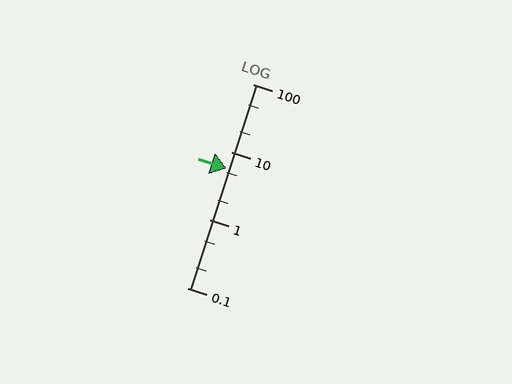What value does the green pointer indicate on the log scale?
The pointer indicates approximately 5.7.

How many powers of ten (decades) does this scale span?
The scale spans 3 decades, from 0.1 to 100.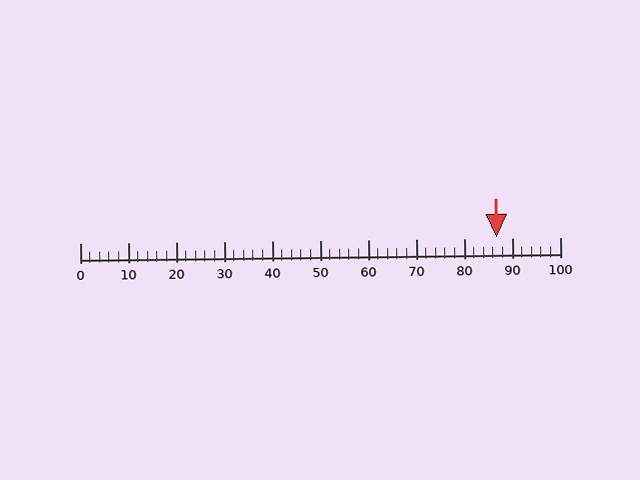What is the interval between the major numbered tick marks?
The major tick marks are spaced 10 units apart.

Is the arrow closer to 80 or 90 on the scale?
The arrow is closer to 90.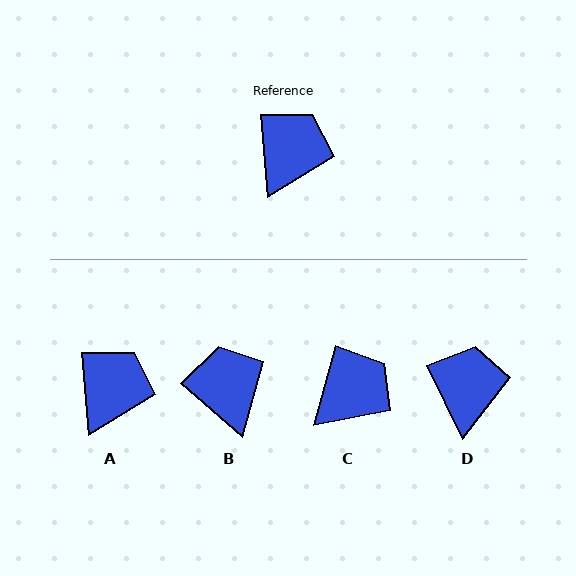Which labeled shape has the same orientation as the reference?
A.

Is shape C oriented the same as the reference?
No, it is off by about 20 degrees.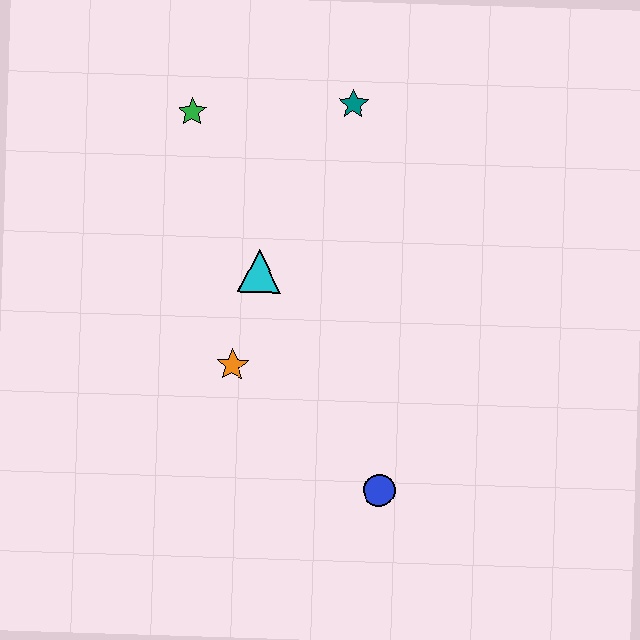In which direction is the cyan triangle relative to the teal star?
The cyan triangle is below the teal star.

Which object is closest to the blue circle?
The orange star is closest to the blue circle.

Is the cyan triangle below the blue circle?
No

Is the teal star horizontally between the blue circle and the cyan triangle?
Yes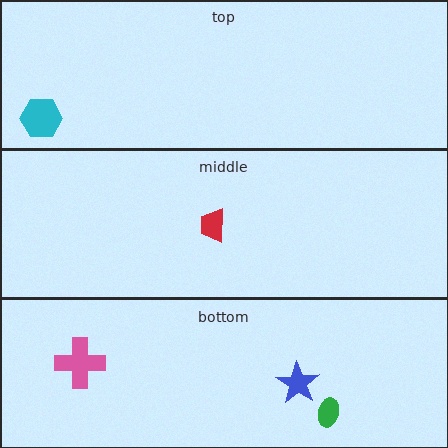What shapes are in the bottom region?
The green ellipse, the pink cross, the blue star.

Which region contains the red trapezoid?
The middle region.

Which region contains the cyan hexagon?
The top region.